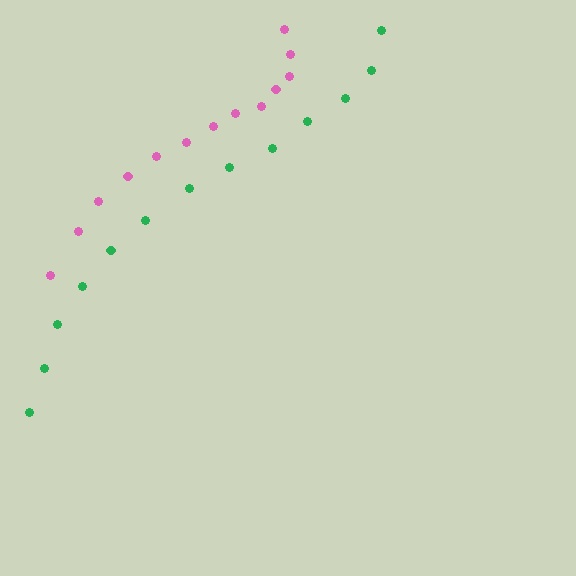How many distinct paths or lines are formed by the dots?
There are 2 distinct paths.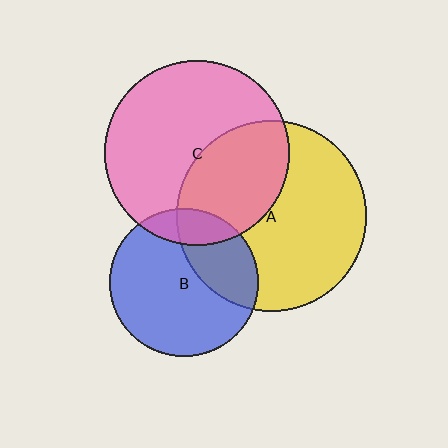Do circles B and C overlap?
Yes.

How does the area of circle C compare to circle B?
Approximately 1.5 times.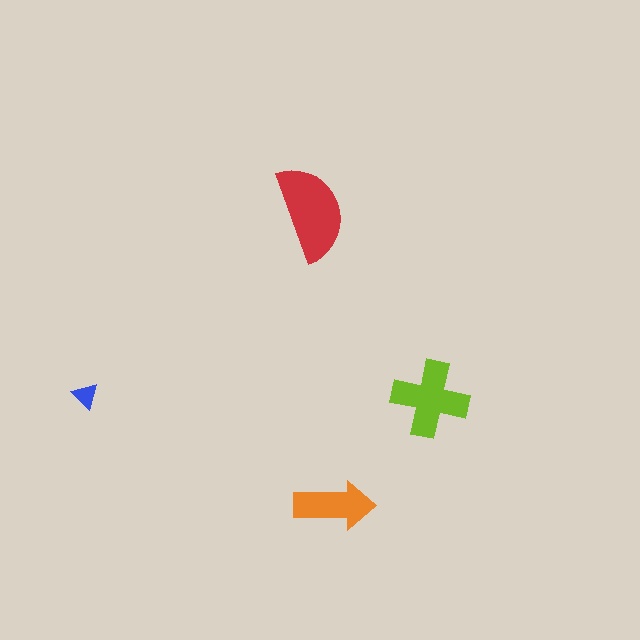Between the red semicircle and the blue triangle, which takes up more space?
The red semicircle.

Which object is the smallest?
The blue triangle.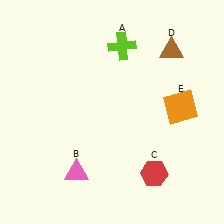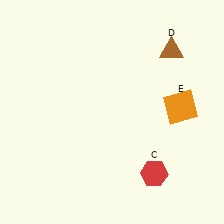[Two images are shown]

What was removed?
The pink triangle (B), the lime cross (A) were removed in Image 2.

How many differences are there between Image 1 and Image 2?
There are 2 differences between the two images.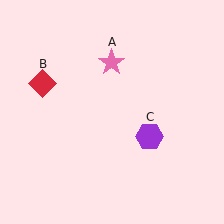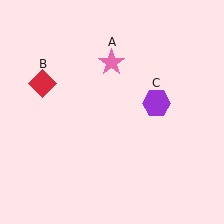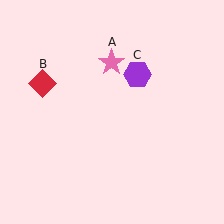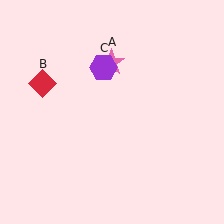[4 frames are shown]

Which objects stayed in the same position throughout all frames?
Pink star (object A) and red diamond (object B) remained stationary.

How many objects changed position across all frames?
1 object changed position: purple hexagon (object C).